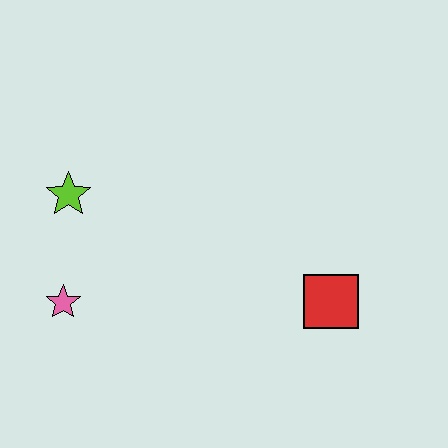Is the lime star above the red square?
Yes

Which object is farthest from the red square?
The lime star is farthest from the red square.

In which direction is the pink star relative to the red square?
The pink star is to the left of the red square.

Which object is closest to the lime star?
The pink star is closest to the lime star.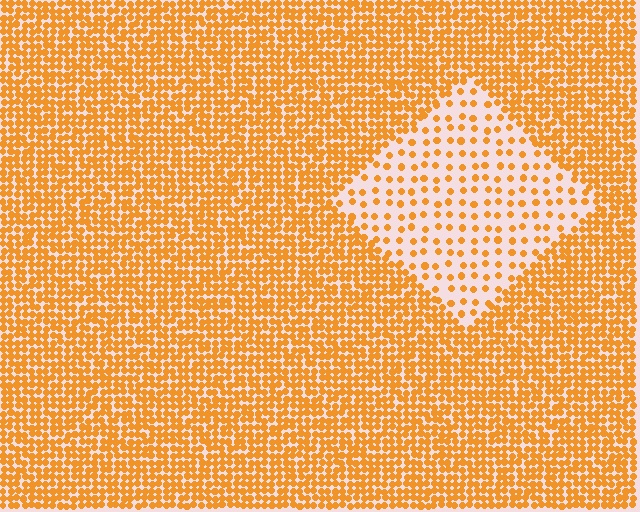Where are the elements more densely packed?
The elements are more densely packed outside the diamond boundary.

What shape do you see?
I see a diamond.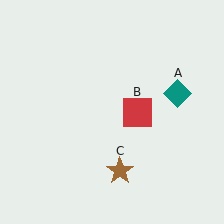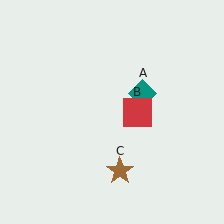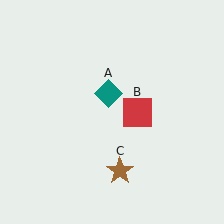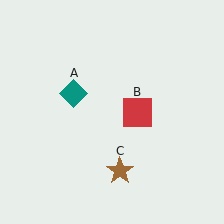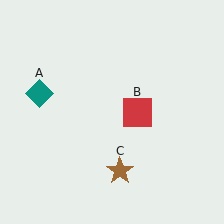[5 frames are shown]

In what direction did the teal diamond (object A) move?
The teal diamond (object A) moved left.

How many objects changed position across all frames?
1 object changed position: teal diamond (object A).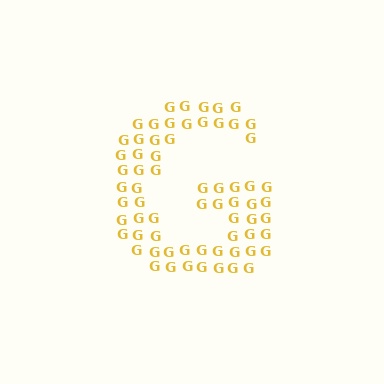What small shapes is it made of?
It is made of small letter G's.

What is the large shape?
The large shape is the letter G.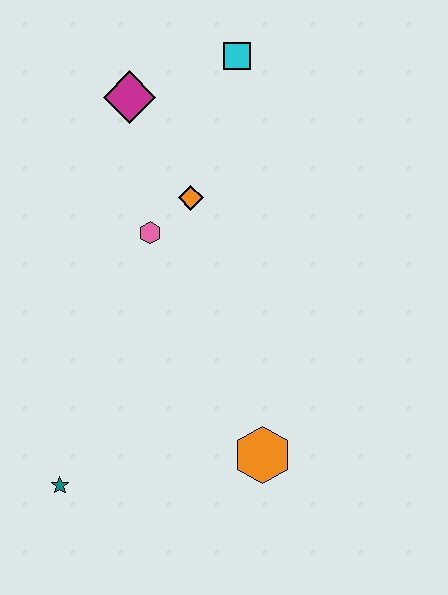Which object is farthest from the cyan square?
The teal star is farthest from the cyan square.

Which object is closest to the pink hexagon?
The orange diamond is closest to the pink hexagon.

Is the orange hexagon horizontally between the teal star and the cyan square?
No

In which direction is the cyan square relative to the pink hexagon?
The cyan square is above the pink hexagon.